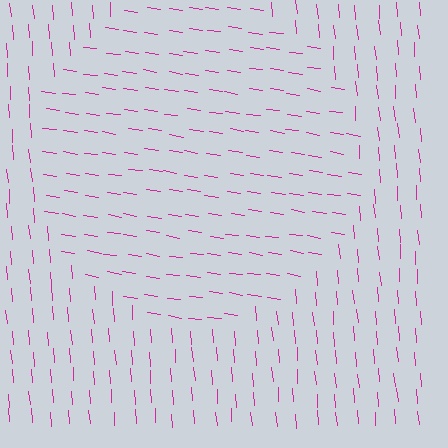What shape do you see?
I see a circle.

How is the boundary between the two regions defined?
The boundary is defined purely by a change in line orientation (approximately 76 degrees difference). All lines are the same color and thickness.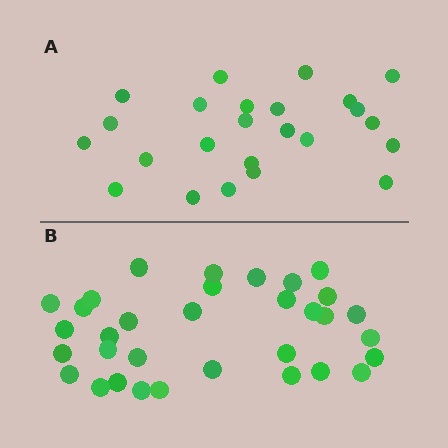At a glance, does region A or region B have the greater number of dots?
Region B (the bottom region) has more dots.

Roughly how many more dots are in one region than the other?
Region B has roughly 8 or so more dots than region A.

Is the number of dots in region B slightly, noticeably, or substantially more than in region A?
Region B has noticeably more, but not dramatically so. The ratio is roughly 1.4 to 1.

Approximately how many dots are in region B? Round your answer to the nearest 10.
About 30 dots. (The exact count is 33, which rounds to 30.)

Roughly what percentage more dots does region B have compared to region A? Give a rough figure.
About 40% more.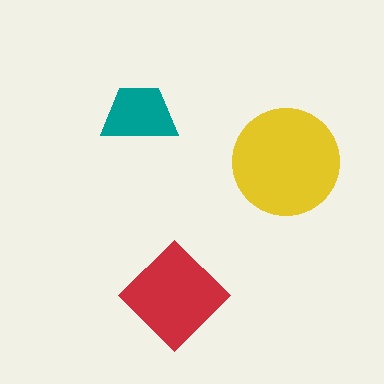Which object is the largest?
The yellow circle.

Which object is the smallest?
The teal trapezoid.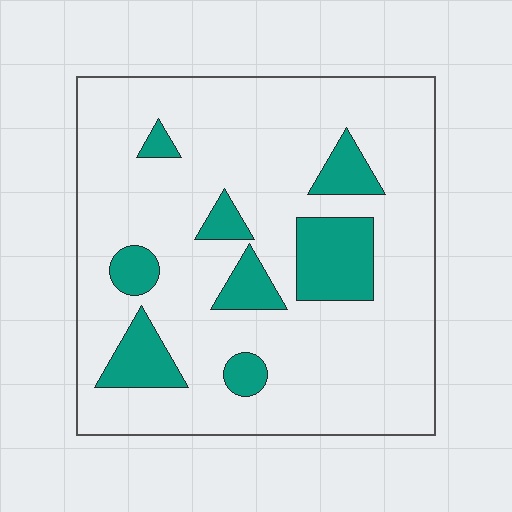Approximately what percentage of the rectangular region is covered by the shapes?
Approximately 15%.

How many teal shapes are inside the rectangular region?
8.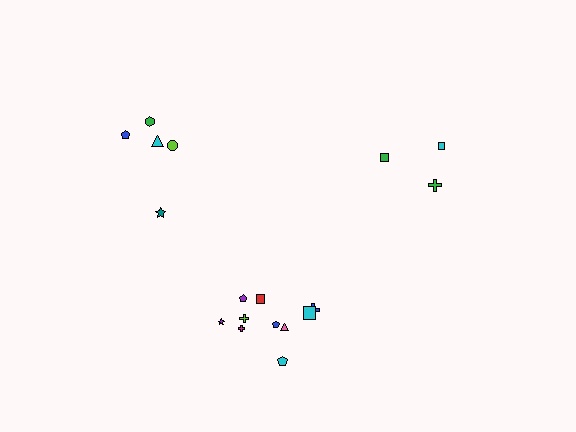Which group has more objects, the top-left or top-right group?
The top-left group.